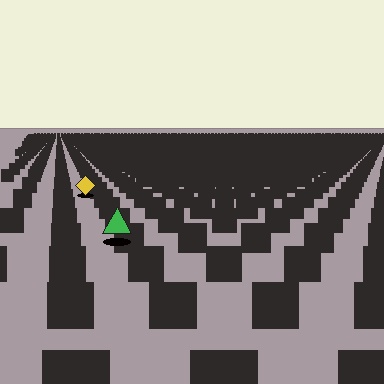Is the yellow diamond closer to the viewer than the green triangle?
No. The green triangle is closer — you can tell from the texture gradient: the ground texture is coarser near it.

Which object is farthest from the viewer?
The yellow diamond is farthest from the viewer. It appears smaller and the ground texture around it is denser.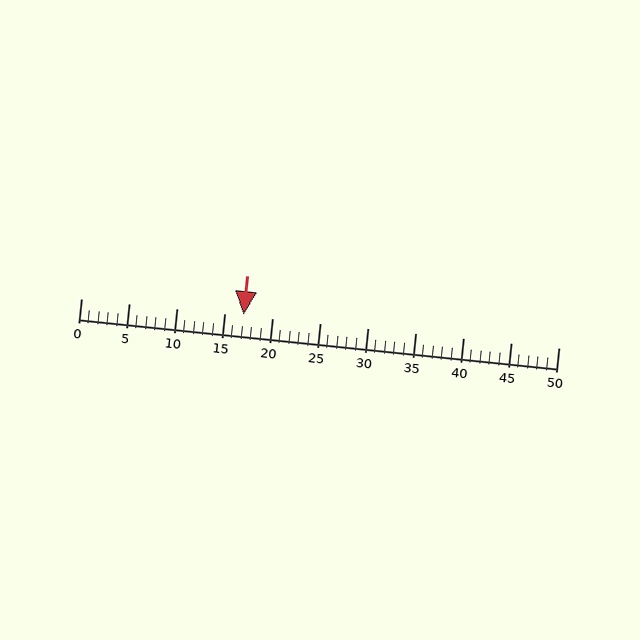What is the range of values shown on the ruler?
The ruler shows values from 0 to 50.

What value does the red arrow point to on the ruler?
The red arrow points to approximately 17.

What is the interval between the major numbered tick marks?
The major tick marks are spaced 5 units apart.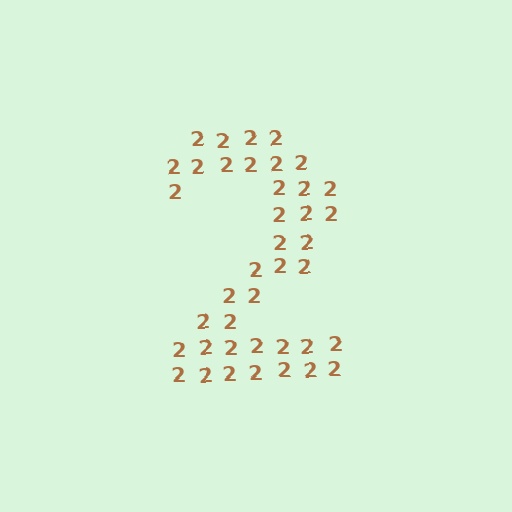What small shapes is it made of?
It is made of small digit 2's.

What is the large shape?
The large shape is the digit 2.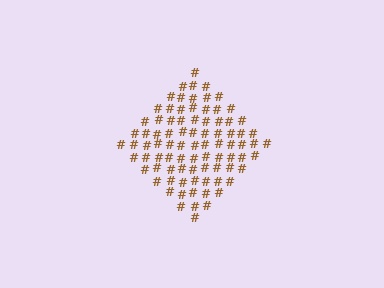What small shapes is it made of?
It is made of small hash symbols.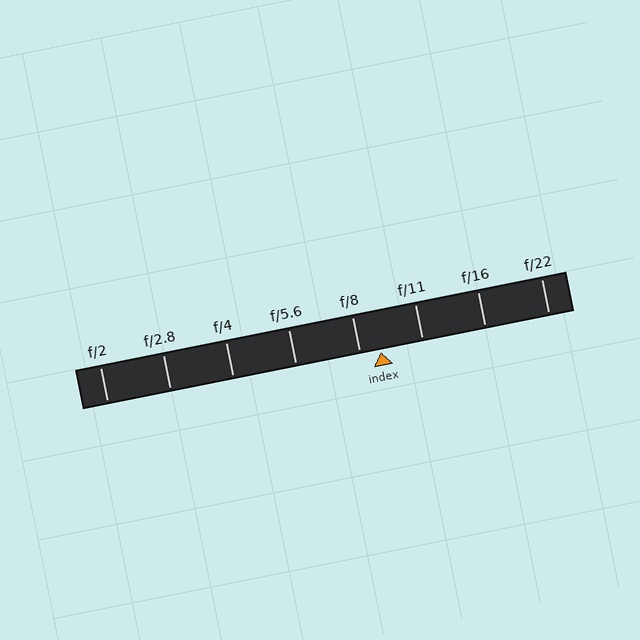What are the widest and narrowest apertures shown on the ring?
The widest aperture shown is f/2 and the narrowest is f/22.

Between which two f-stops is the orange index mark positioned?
The index mark is between f/8 and f/11.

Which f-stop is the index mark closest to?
The index mark is closest to f/8.